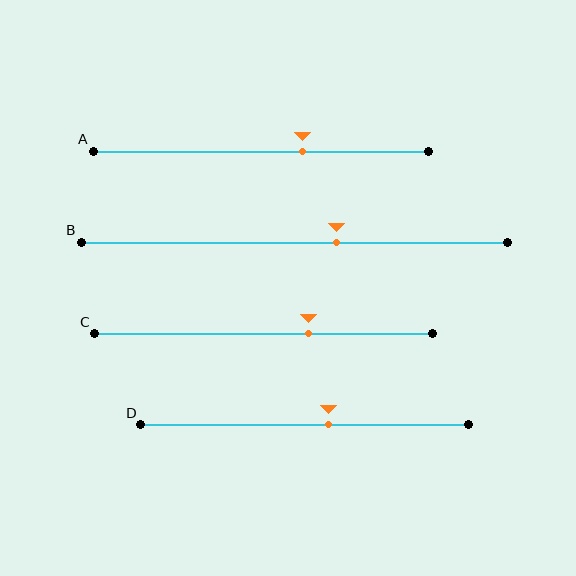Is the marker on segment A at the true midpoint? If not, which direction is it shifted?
No, the marker on segment A is shifted to the right by about 12% of the segment length.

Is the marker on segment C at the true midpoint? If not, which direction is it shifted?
No, the marker on segment C is shifted to the right by about 13% of the segment length.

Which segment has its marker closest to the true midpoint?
Segment D has its marker closest to the true midpoint.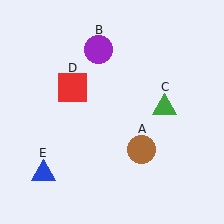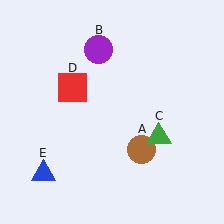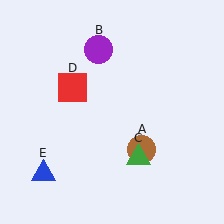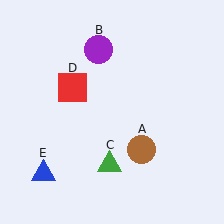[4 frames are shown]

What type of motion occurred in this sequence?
The green triangle (object C) rotated clockwise around the center of the scene.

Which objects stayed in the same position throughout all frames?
Brown circle (object A) and purple circle (object B) and red square (object D) and blue triangle (object E) remained stationary.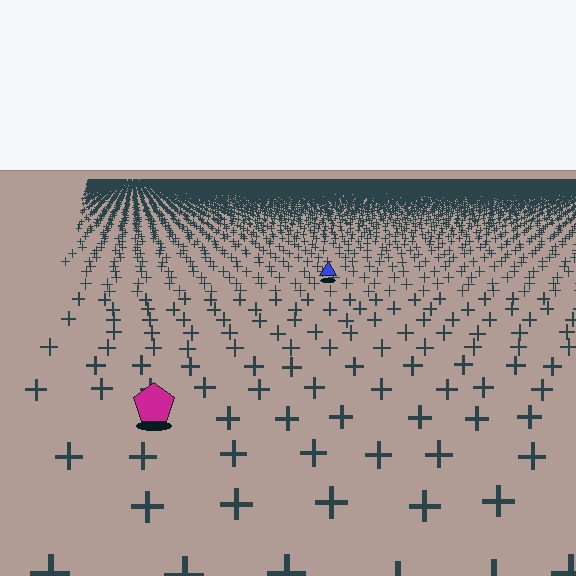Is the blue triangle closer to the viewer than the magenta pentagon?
No. The magenta pentagon is closer — you can tell from the texture gradient: the ground texture is coarser near it.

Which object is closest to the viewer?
The magenta pentagon is closest. The texture marks near it are larger and more spread out.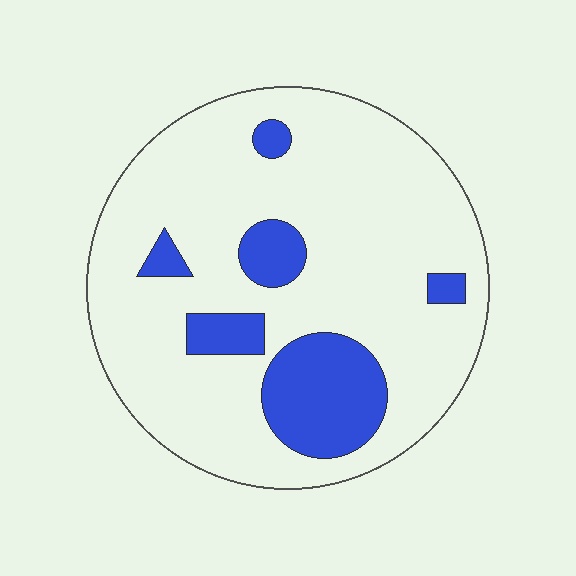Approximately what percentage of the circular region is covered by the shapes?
Approximately 20%.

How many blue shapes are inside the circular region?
6.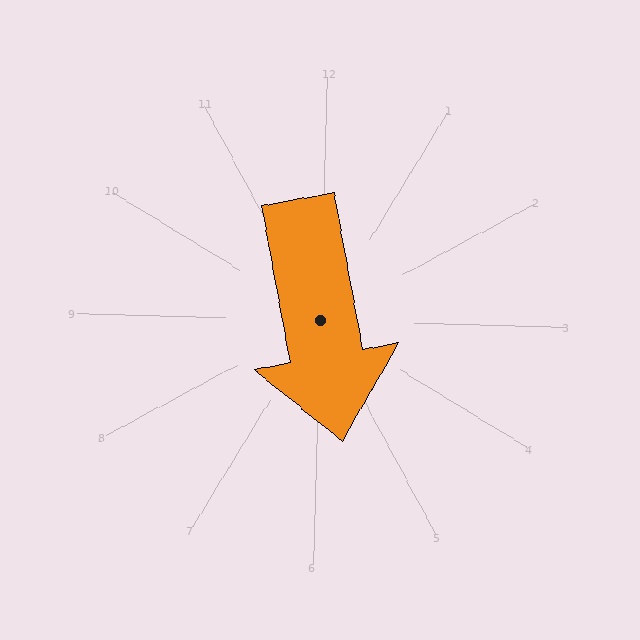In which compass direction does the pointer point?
South.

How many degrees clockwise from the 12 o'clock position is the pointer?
Approximately 168 degrees.